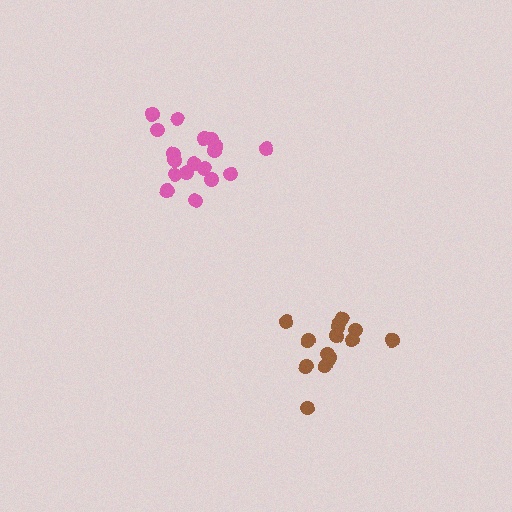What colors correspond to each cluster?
The clusters are colored: brown, pink.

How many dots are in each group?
Group 1: 15 dots, Group 2: 18 dots (33 total).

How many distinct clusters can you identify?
There are 2 distinct clusters.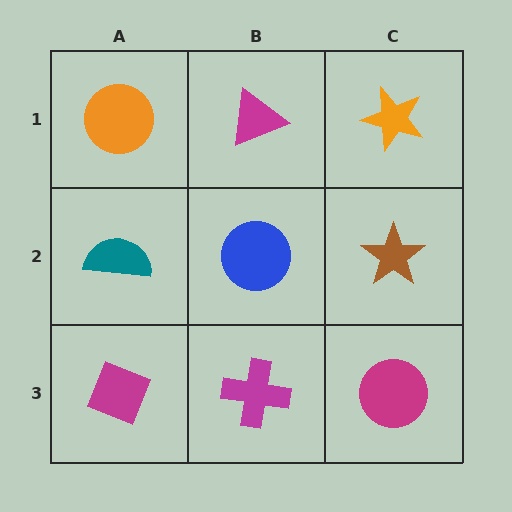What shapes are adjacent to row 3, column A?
A teal semicircle (row 2, column A), a magenta cross (row 3, column B).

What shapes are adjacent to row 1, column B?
A blue circle (row 2, column B), an orange circle (row 1, column A), an orange star (row 1, column C).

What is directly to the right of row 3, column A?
A magenta cross.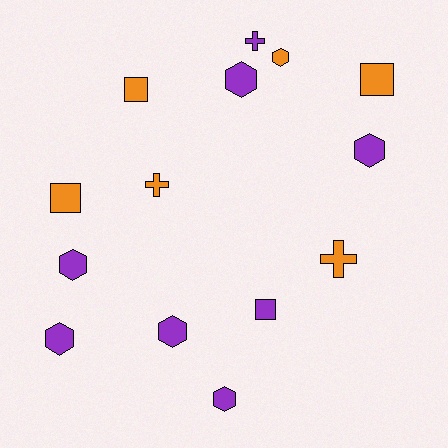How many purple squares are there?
There is 1 purple square.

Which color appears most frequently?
Purple, with 8 objects.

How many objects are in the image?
There are 14 objects.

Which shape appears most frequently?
Hexagon, with 7 objects.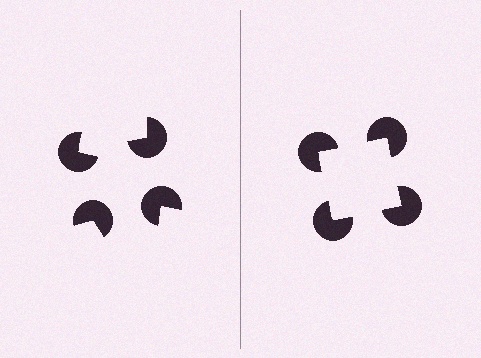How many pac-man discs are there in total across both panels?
8 — 4 on each side.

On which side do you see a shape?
An illusory square appears on the right side. On the left side the wedge cuts are rotated, so no coherent shape forms.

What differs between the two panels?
The pac-man discs are positioned identically on both sides; only the wedge orientations differ. On the right they align to a square; on the left they are misaligned.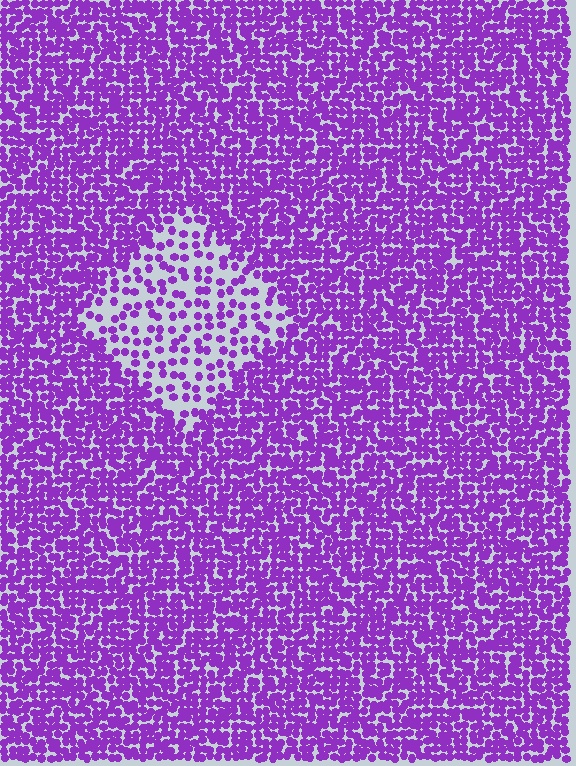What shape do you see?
I see a diamond.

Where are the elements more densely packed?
The elements are more densely packed outside the diamond boundary.